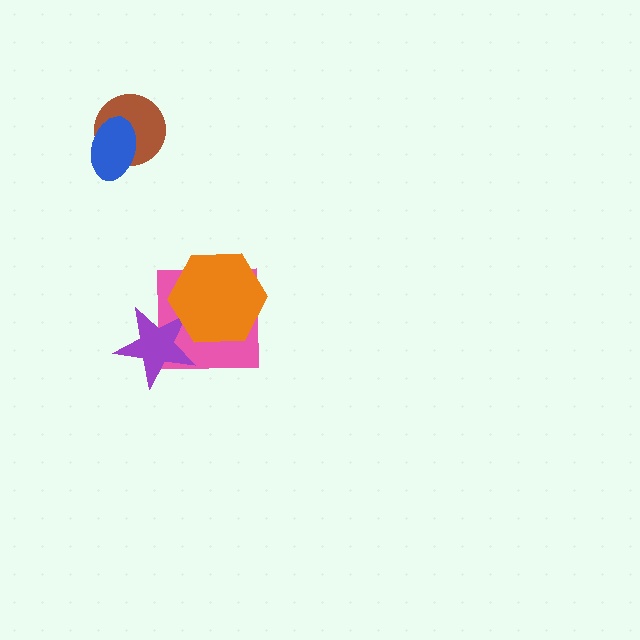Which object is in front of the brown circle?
The blue ellipse is in front of the brown circle.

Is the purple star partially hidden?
Yes, it is partially covered by another shape.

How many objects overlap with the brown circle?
1 object overlaps with the brown circle.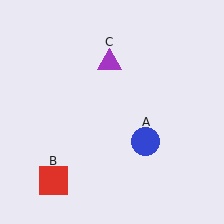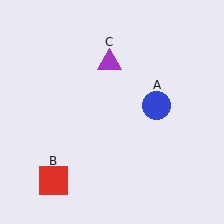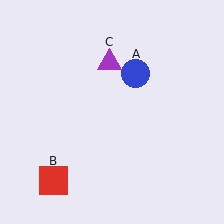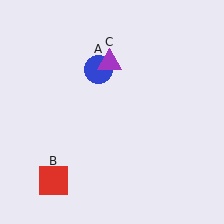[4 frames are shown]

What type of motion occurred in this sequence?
The blue circle (object A) rotated counterclockwise around the center of the scene.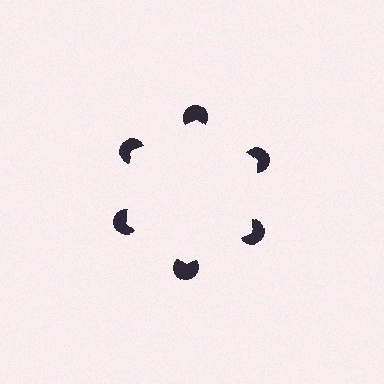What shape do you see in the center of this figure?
An illusory hexagon — its edges are inferred from the aligned wedge cuts in the pac-man discs, not physically drawn.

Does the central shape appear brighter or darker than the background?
It typically appears slightly brighter than the background, even though no actual brightness change is drawn.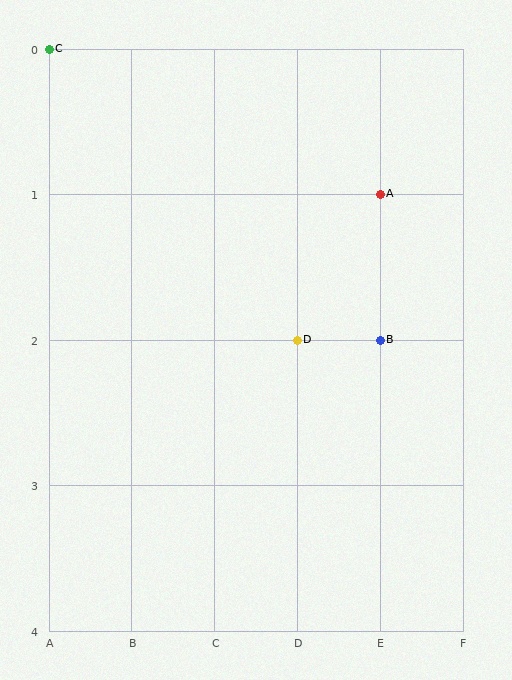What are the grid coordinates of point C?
Point C is at grid coordinates (A, 0).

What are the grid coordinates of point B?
Point B is at grid coordinates (E, 2).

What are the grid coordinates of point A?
Point A is at grid coordinates (E, 1).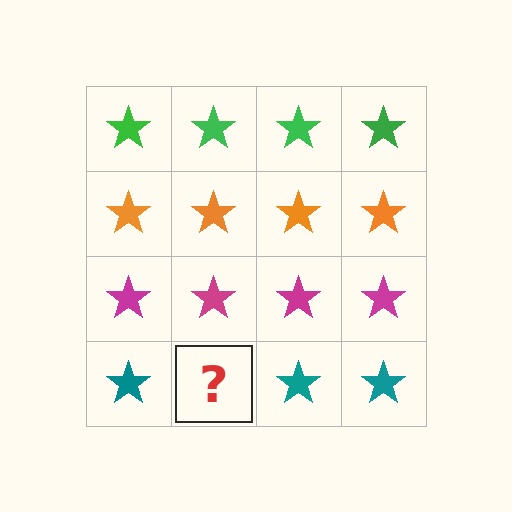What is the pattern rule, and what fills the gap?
The rule is that each row has a consistent color. The gap should be filled with a teal star.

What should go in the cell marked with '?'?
The missing cell should contain a teal star.